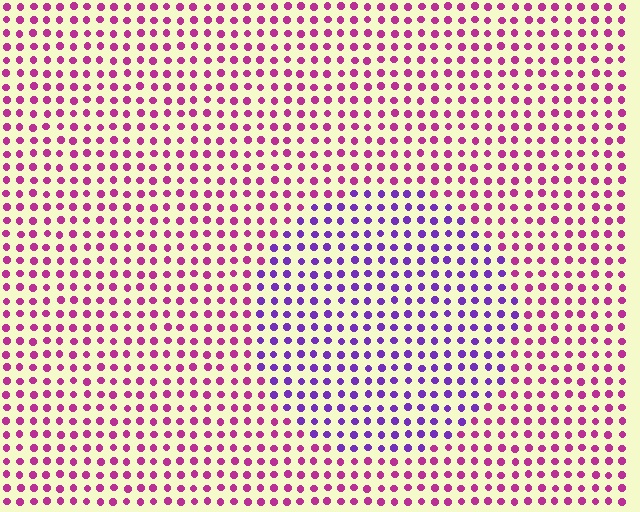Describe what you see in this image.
The image is filled with small magenta elements in a uniform arrangement. A circle-shaped region is visible where the elements are tinted to a slightly different hue, forming a subtle color boundary.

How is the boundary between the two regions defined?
The boundary is defined purely by a slight shift in hue (about 46 degrees). Spacing, size, and orientation are identical on both sides.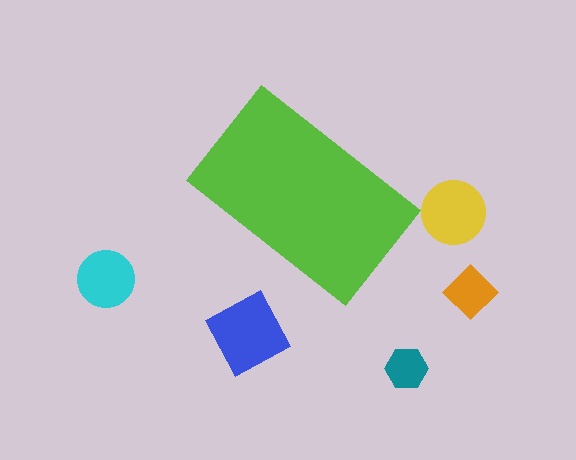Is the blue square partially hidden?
No, the blue square is fully visible.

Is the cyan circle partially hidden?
No, the cyan circle is fully visible.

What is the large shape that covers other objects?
A lime rectangle.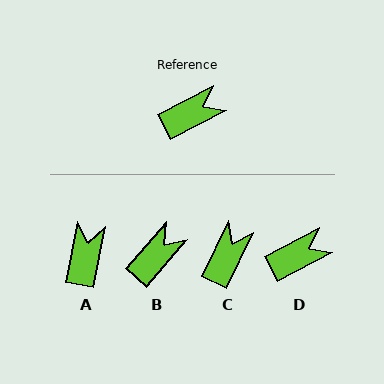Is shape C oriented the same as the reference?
No, it is off by about 36 degrees.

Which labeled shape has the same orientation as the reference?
D.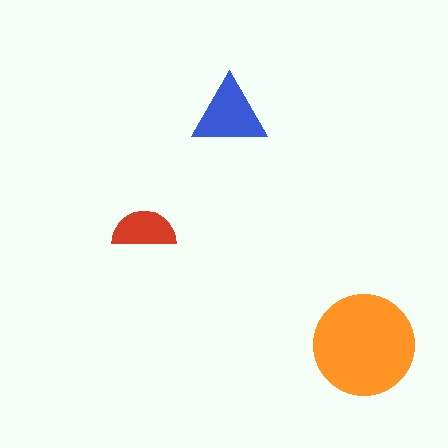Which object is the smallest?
The red semicircle.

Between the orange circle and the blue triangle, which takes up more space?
The orange circle.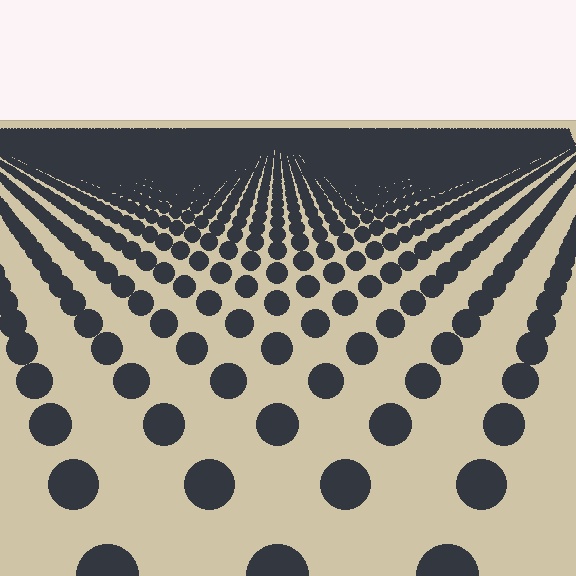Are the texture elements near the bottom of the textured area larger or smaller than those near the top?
Larger. Near the bottom, elements are closer to the viewer and appear at a bigger on-screen size.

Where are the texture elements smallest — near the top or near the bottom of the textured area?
Near the top.